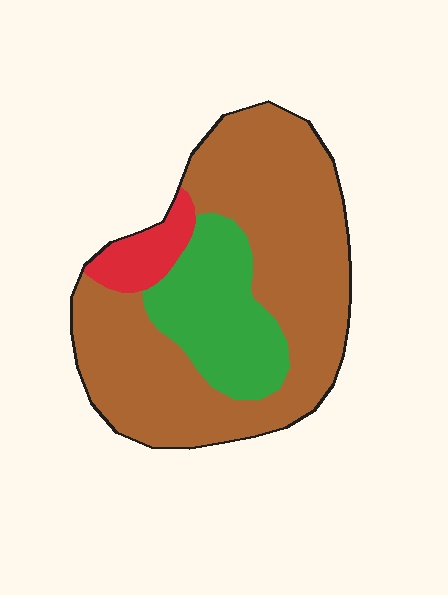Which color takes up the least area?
Red, at roughly 10%.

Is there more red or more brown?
Brown.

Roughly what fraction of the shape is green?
Green takes up about one quarter (1/4) of the shape.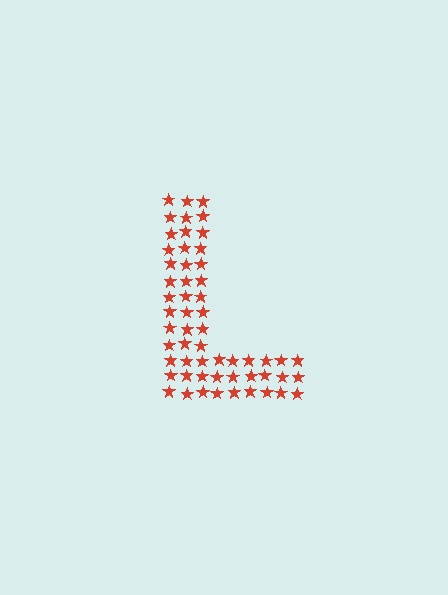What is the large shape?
The large shape is the letter L.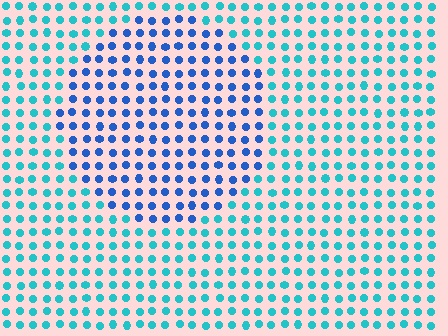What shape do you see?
I see a circle.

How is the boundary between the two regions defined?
The boundary is defined purely by a slight shift in hue (about 37 degrees). Spacing, size, and orientation are identical on both sides.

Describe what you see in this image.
The image is filled with small cyan elements in a uniform arrangement. A circle-shaped region is visible where the elements are tinted to a slightly different hue, forming a subtle color boundary.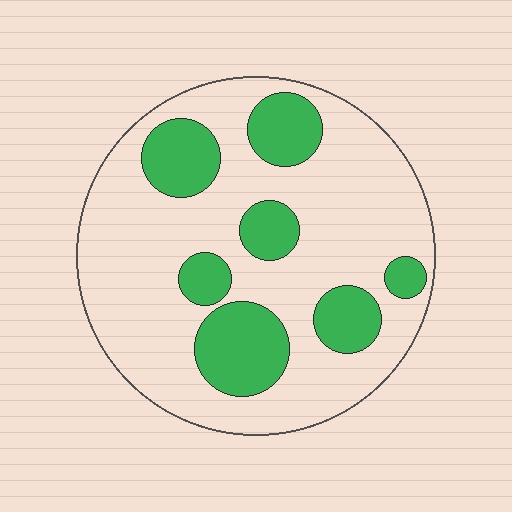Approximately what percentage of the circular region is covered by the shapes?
Approximately 25%.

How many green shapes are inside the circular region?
7.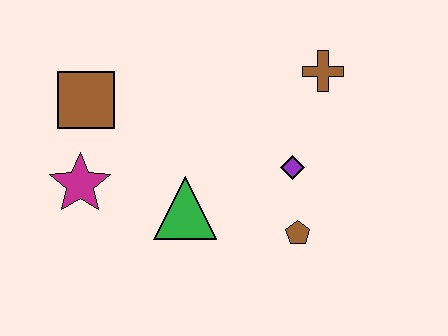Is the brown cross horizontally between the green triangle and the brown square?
No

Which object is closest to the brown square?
The magenta star is closest to the brown square.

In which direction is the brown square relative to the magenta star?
The brown square is above the magenta star.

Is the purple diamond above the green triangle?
Yes